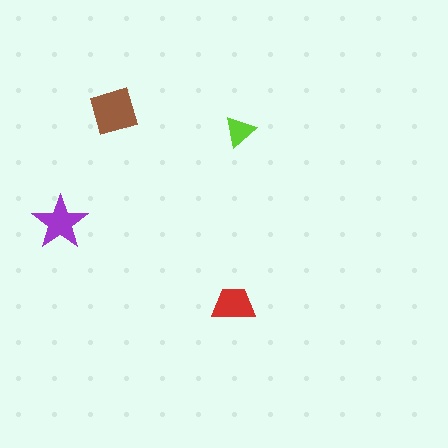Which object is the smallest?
The lime triangle.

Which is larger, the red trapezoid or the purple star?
The purple star.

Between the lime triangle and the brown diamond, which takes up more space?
The brown diamond.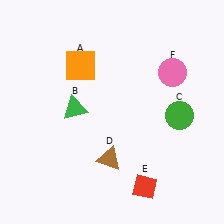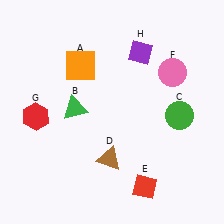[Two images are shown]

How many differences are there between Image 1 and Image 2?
There are 2 differences between the two images.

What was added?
A red hexagon (G), a purple diamond (H) were added in Image 2.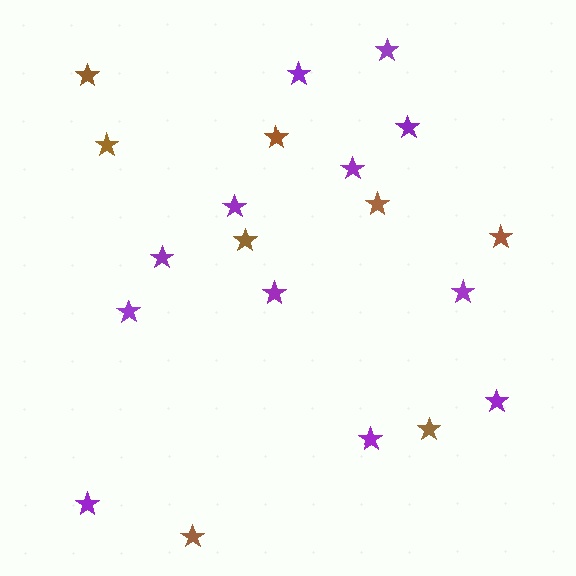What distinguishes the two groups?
There are 2 groups: one group of purple stars (12) and one group of brown stars (8).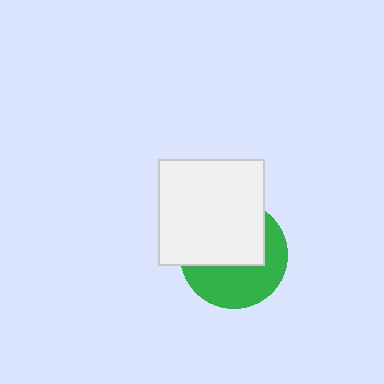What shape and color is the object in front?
The object in front is a white square.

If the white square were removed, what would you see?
You would see the complete green circle.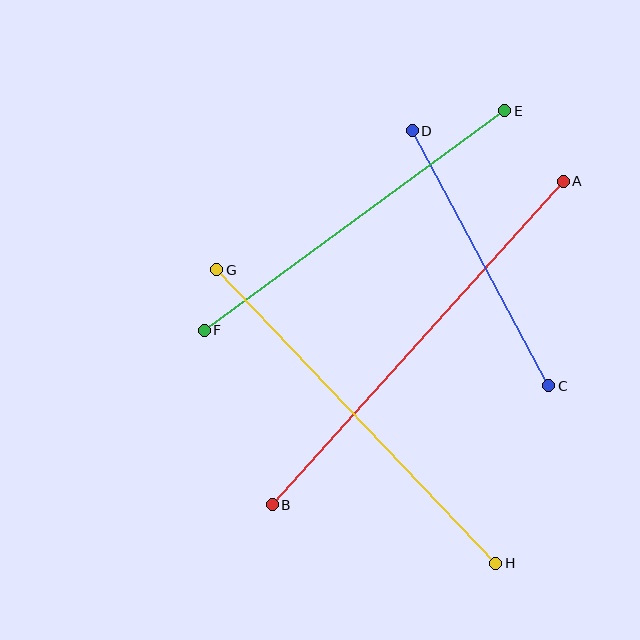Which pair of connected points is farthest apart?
Points A and B are farthest apart.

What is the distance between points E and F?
The distance is approximately 372 pixels.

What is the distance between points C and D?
The distance is approximately 289 pixels.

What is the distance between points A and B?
The distance is approximately 435 pixels.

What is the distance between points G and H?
The distance is approximately 405 pixels.